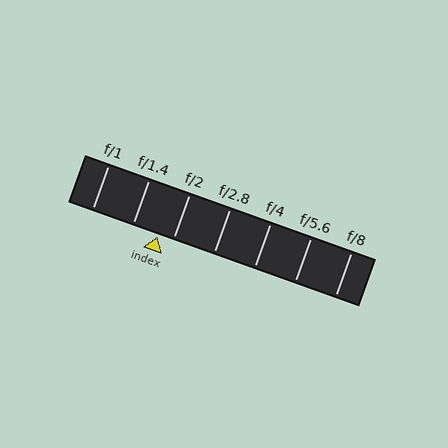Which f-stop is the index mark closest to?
The index mark is closest to f/2.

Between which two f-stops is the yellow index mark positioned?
The index mark is between f/1.4 and f/2.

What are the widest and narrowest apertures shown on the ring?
The widest aperture shown is f/1 and the narrowest is f/8.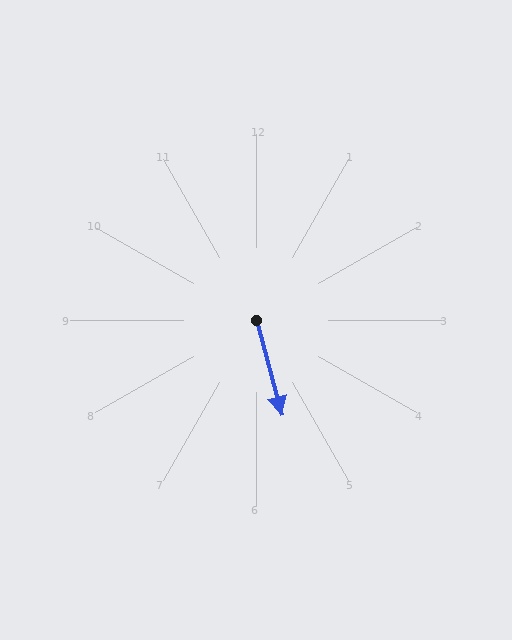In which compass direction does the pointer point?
South.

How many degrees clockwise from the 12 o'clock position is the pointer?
Approximately 165 degrees.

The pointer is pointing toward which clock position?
Roughly 5 o'clock.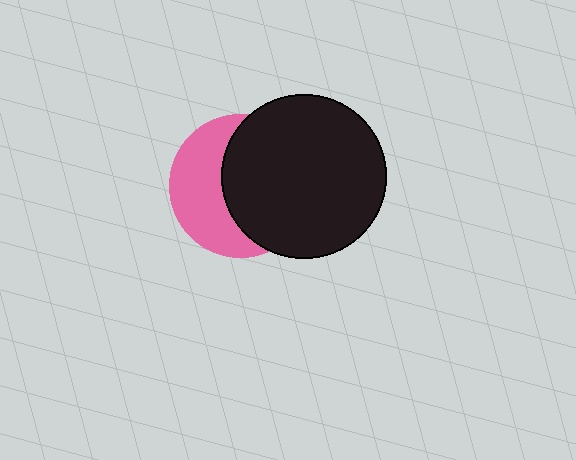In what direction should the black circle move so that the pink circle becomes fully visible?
The black circle should move right. That is the shortest direction to clear the overlap and leave the pink circle fully visible.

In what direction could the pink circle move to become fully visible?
The pink circle could move left. That would shift it out from behind the black circle entirely.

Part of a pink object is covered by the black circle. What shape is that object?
It is a circle.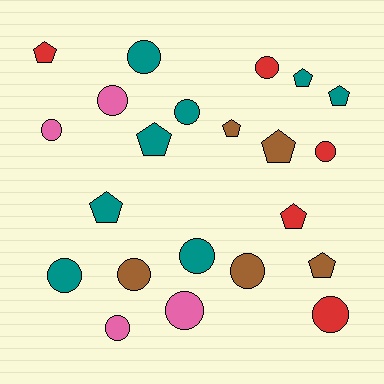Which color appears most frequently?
Teal, with 8 objects.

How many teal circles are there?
There are 4 teal circles.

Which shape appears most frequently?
Circle, with 13 objects.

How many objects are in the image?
There are 22 objects.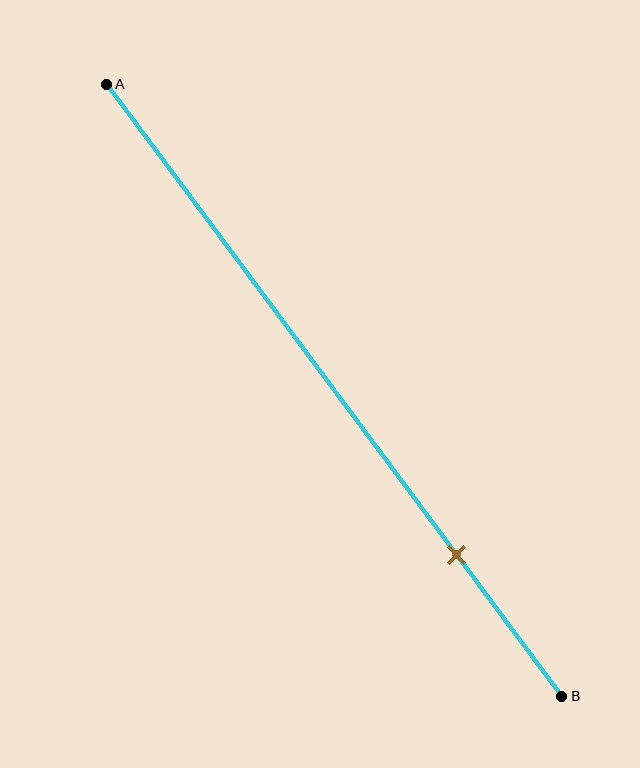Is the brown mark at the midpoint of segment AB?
No, the mark is at about 75% from A, not at the 50% midpoint.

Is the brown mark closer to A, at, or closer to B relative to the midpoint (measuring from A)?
The brown mark is closer to point B than the midpoint of segment AB.